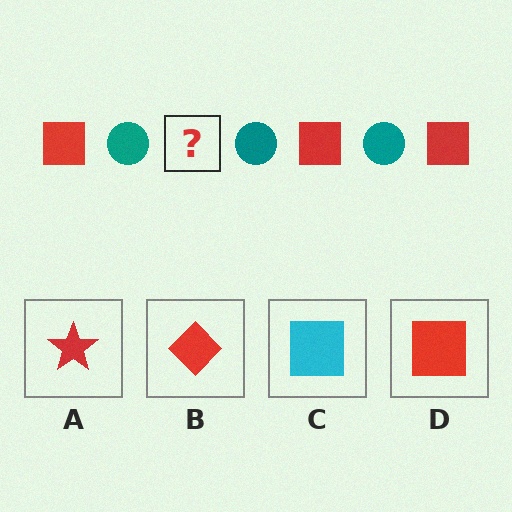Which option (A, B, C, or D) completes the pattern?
D.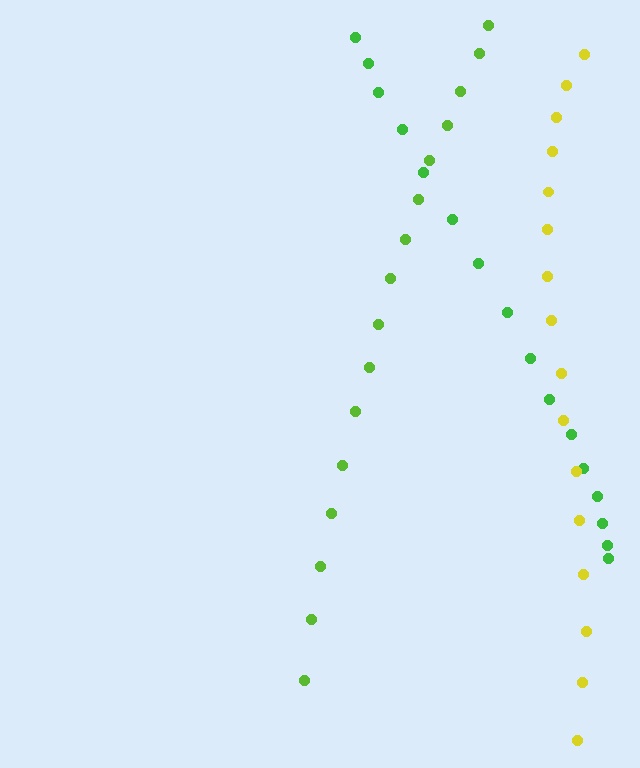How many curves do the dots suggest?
There are 3 distinct paths.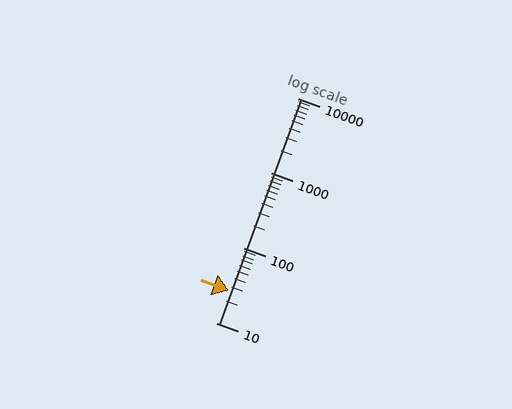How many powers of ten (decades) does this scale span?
The scale spans 3 decades, from 10 to 10000.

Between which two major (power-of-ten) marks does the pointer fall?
The pointer is between 10 and 100.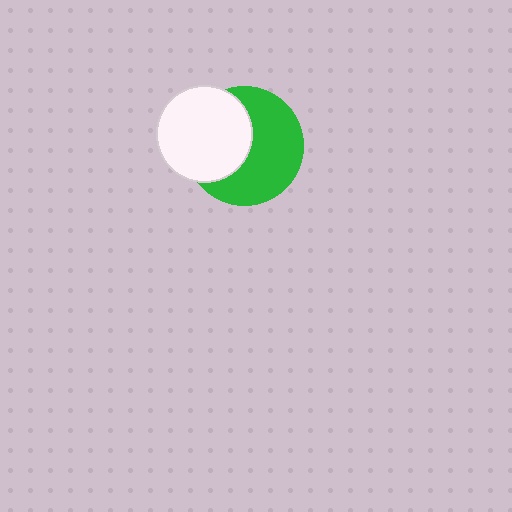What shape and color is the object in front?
The object in front is a white circle.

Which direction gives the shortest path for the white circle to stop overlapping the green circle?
Moving left gives the shortest separation.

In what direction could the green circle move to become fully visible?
The green circle could move right. That would shift it out from behind the white circle entirely.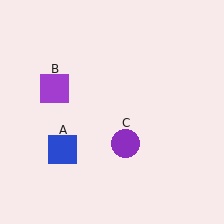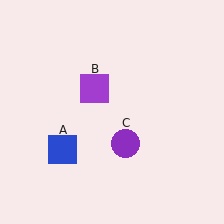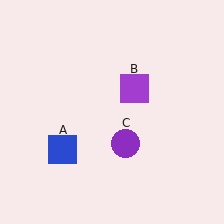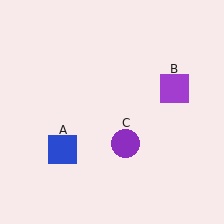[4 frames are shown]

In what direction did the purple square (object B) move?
The purple square (object B) moved right.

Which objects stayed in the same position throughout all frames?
Blue square (object A) and purple circle (object C) remained stationary.